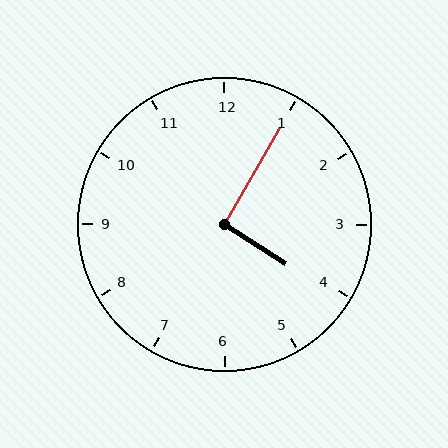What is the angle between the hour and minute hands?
Approximately 92 degrees.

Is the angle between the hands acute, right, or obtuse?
It is right.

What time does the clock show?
4:05.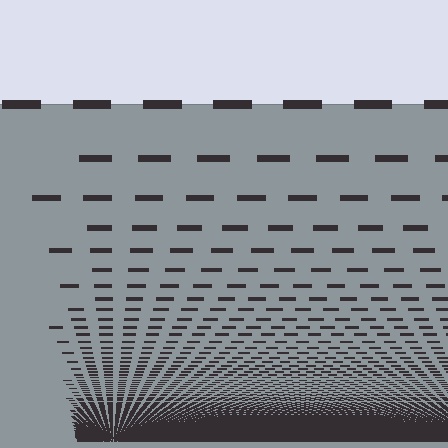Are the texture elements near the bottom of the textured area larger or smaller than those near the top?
Smaller. The gradient is inverted — elements near the bottom are smaller and denser.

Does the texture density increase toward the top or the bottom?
Density increases toward the bottom.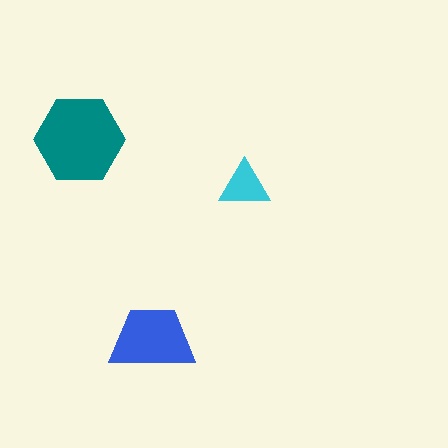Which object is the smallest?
The cyan triangle.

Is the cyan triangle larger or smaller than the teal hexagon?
Smaller.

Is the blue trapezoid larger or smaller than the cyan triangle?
Larger.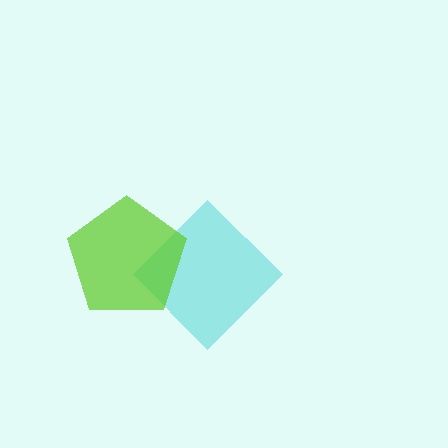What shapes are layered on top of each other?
The layered shapes are: a cyan diamond, a lime pentagon.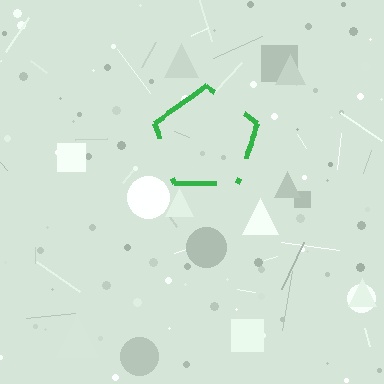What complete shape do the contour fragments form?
The contour fragments form a pentagon.